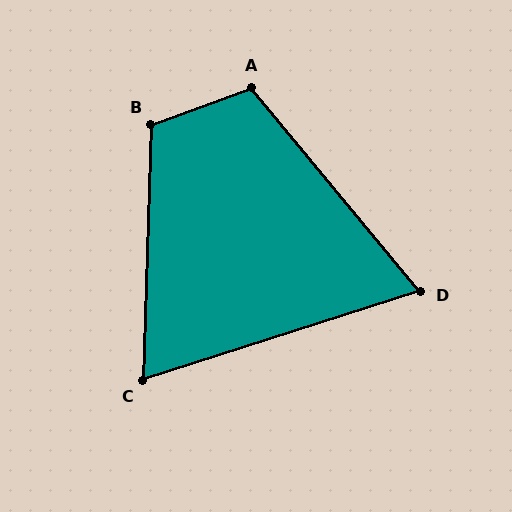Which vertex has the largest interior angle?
B, at approximately 112 degrees.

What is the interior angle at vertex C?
Approximately 70 degrees (acute).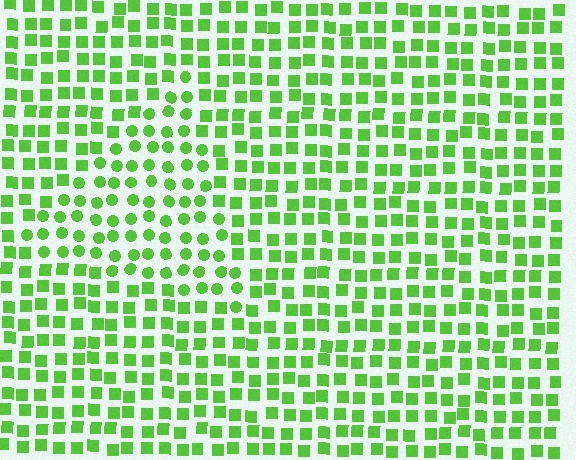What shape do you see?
I see a triangle.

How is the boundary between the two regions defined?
The boundary is defined by a change in element shape: circles inside vs. squares outside. All elements share the same color and spacing.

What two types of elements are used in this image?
The image uses circles inside the triangle region and squares outside it.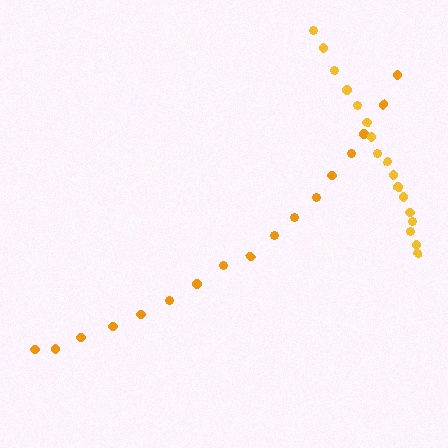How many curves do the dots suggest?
There are 2 distinct paths.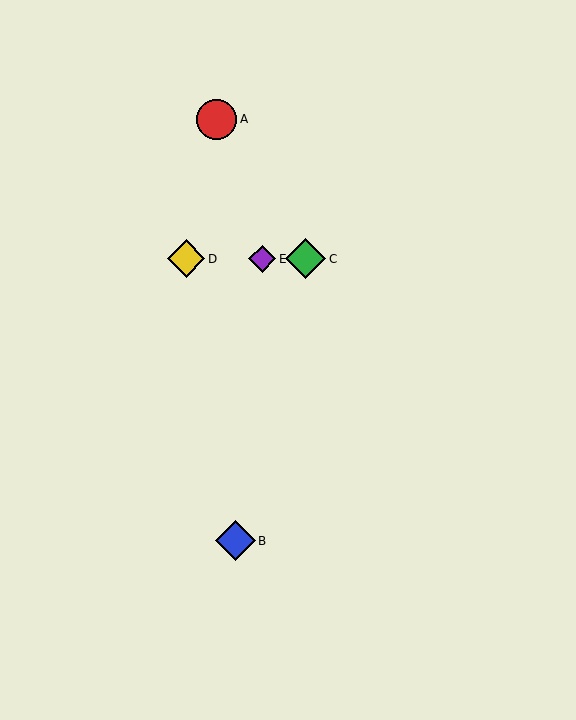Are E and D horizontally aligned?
Yes, both are at y≈259.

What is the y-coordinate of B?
Object B is at y≈541.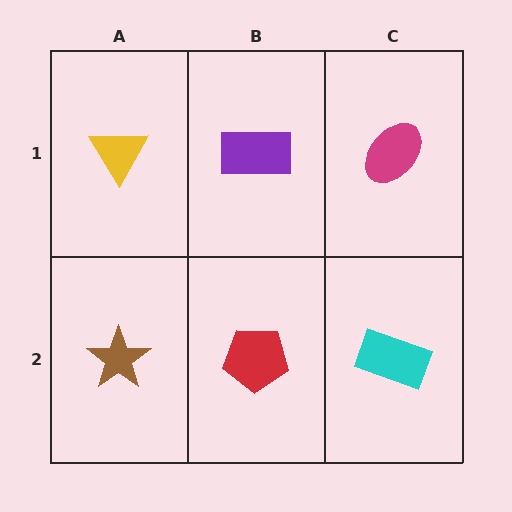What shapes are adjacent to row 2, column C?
A magenta ellipse (row 1, column C), a red pentagon (row 2, column B).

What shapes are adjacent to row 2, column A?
A yellow triangle (row 1, column A), a red pentagon (row 2, column B).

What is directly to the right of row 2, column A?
A red pentagon.